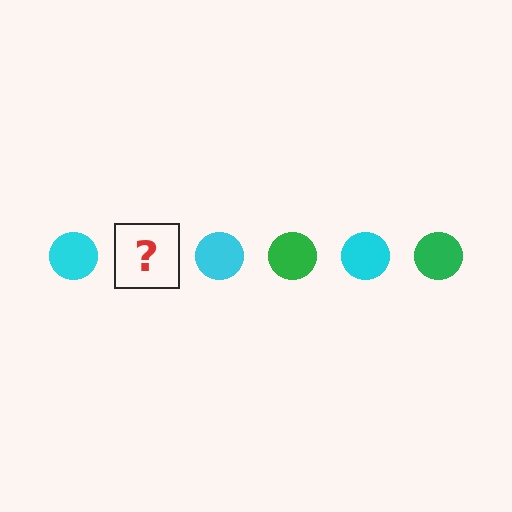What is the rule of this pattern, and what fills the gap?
The rule is that the pattern cycles through cyan, green circles. The gap should be filled with a green circle.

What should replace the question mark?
The question mark should be replaced with a green circle.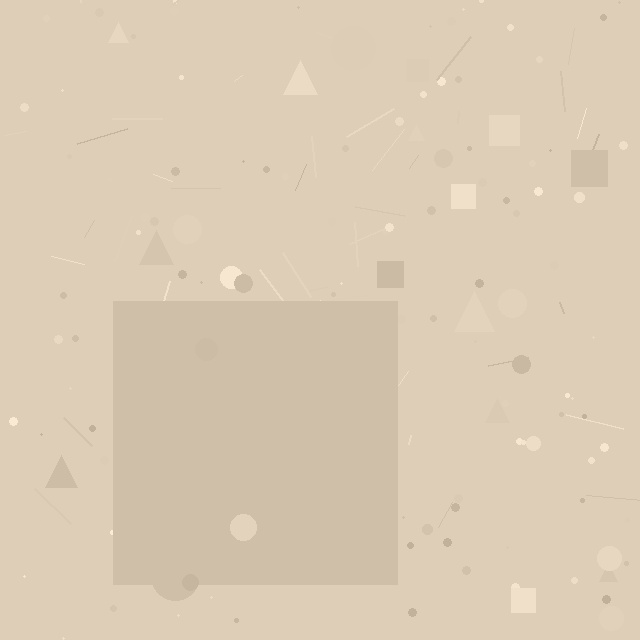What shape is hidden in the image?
A square is hidden in the image.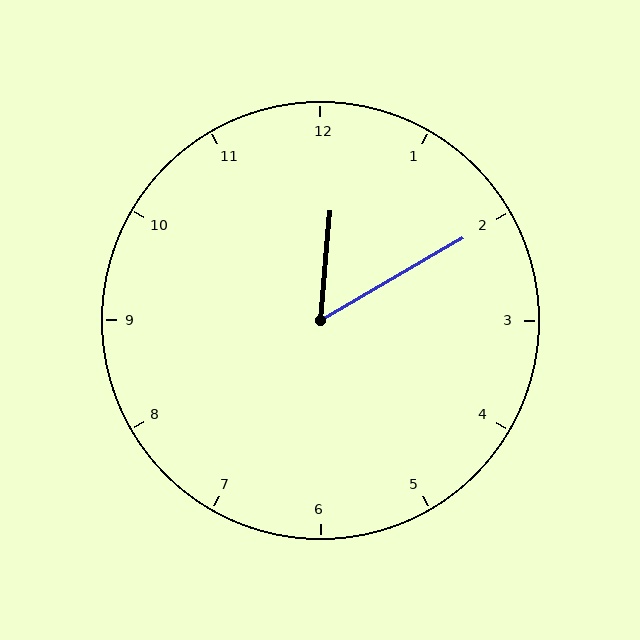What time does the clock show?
12:10.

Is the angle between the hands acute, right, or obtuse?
It is acute.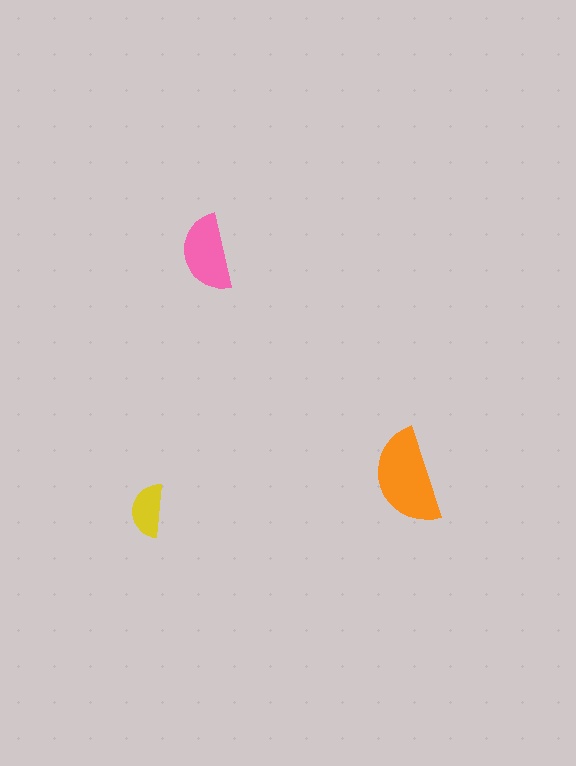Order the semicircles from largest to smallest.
the orange one, the pink one, the yellow one.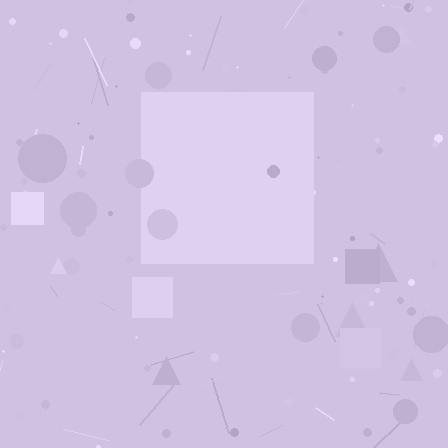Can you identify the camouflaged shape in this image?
The camouflaged shape is a square.